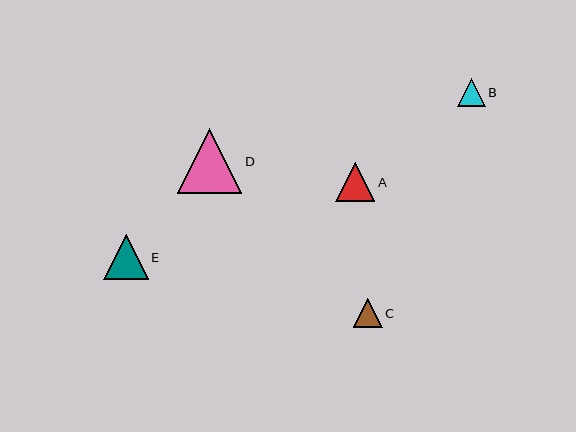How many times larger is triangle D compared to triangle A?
Triangle D is approximately 1.7 times the size of triangle A.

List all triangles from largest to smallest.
From largest to smallest: D, E, A, C, B.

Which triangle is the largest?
Triangle D is the largest with a size of approximately 65 pixels.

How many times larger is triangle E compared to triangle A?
Triangle E is approximately 1.1 times the size of triangle A.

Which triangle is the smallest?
Triangle B is the smallest with a size of approximately 28 pixels.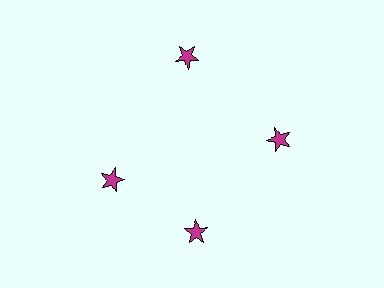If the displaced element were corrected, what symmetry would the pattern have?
It would have 4-fold rotational symmetry — the pattern would map onto itself every 90 degrees.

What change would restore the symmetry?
The symmetry would be restored by rotating it back into even spacing with its neighbors so that all 4 stars sit at equal angles and equal distance from the center.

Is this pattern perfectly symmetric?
No. The 4 magenta stars are arranged in a ring, but one element near the 9 o'clock position is rotated out of alignment along the ring, breaking the 4-fold rotational symmetry.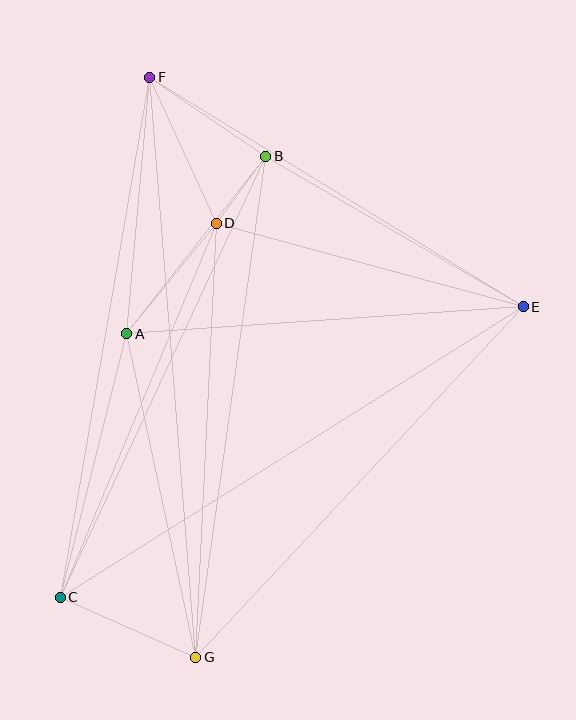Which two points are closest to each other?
Points B and D are closest to each other.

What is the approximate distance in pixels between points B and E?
The distance between B and E is approximately 298 pixels.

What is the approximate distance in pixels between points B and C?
The distance between B and C is approximately 487 pixels.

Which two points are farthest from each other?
Points F and G are farthest from each other.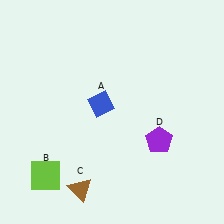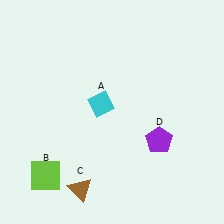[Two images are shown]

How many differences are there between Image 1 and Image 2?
There is 1 difference between the two images.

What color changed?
The diamond (A) changed from blue in Image 1 to cyan in Image 2.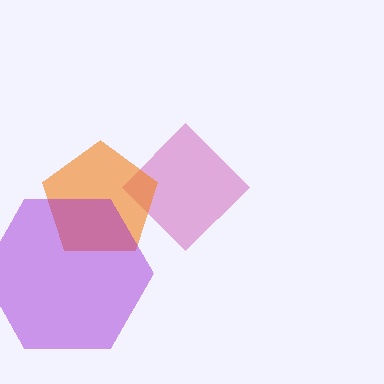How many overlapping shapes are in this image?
There are 3 overlapping shapes in the image.